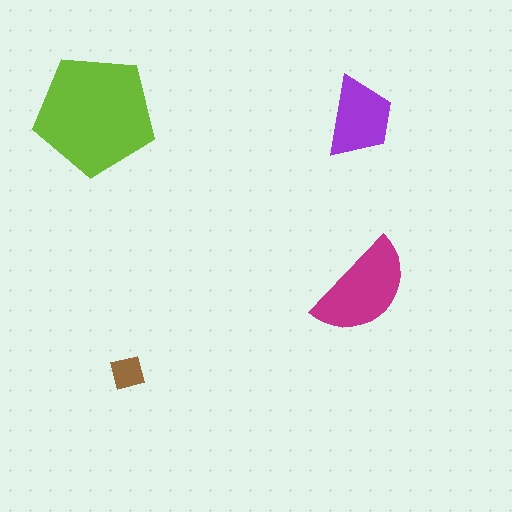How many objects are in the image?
There are 4 objects in the image.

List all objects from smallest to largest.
The brown square, the purple trapezoid, the magenta semicircle, the lime pentagon.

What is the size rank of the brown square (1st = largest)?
4th.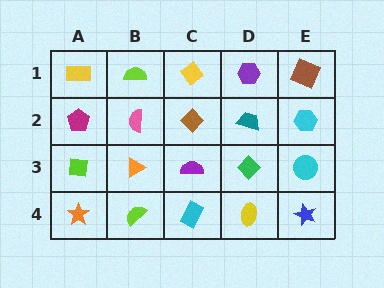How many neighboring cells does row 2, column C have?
4.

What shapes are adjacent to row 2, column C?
A yellow diamond (row 1, column C), a purple semicircle (row 3, column C), a pink semicircle (row 2, column B), a teal trapezoid (row 2, column D).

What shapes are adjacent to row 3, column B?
A pink semicircle (row 2, column B), a lime semicircle (row 4, column B), a lime square (row 3, column A), a purple semicircle (row 3, column C).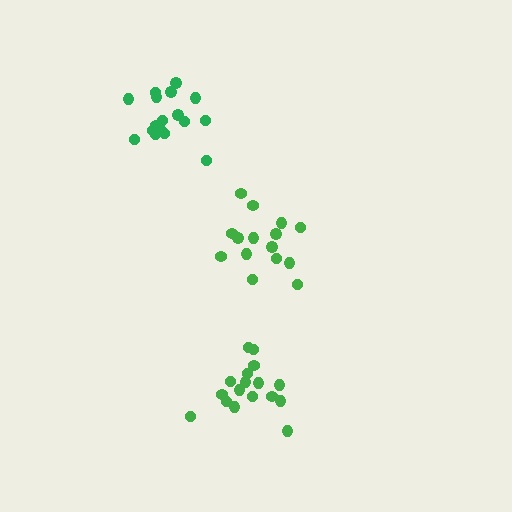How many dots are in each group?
Group 1: 17 dots, Group 2: 17 dots, Group 3: 15 dots (49 total).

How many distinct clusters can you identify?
There are 3 distinct clusters.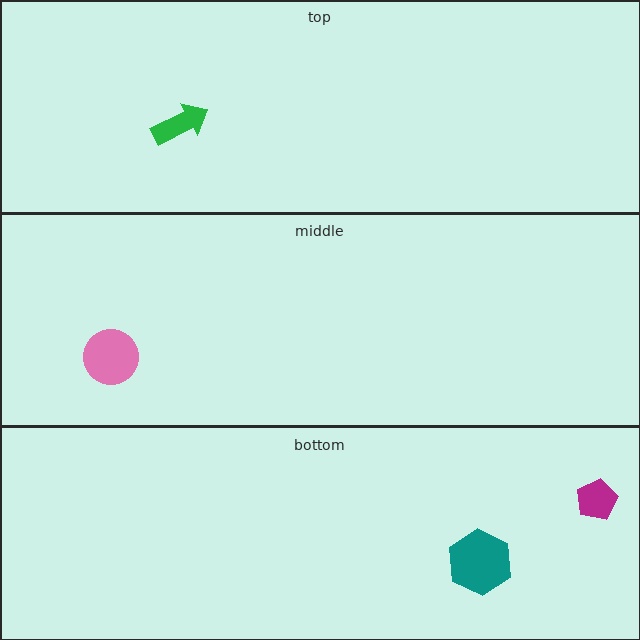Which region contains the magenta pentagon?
The bottom region.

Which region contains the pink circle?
The middle region.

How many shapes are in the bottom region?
2.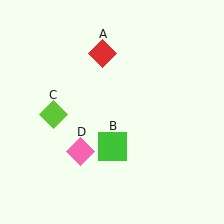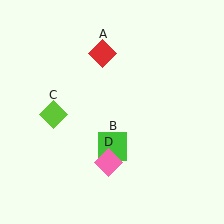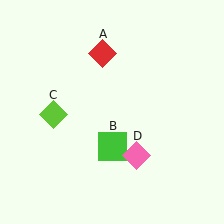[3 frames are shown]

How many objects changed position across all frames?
1 object changed position: pink diamond (object D).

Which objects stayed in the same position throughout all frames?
Red diamond (object A) and green square (object B) and lime diamond (object C) remained stationary.